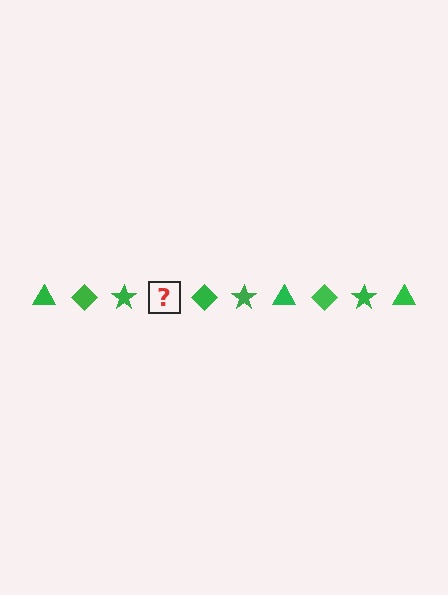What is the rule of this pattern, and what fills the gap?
The rule is that the pattern cycles through triangle, diamond, star shapes in green. The gap should be filled with a green triangle.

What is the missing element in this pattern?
The missing element is a green triangle.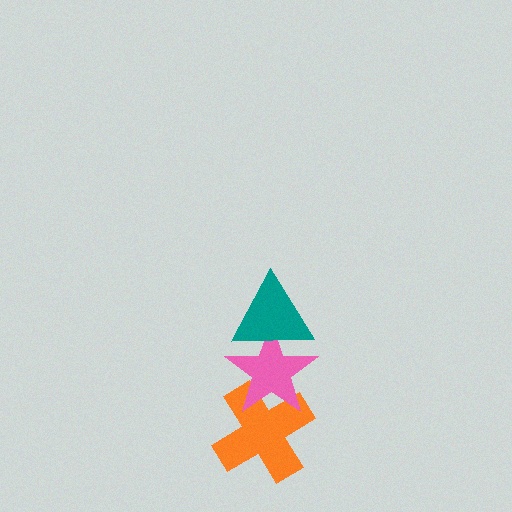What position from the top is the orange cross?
The orange cross is 3rd from the top.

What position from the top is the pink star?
The pink star is 2nd from the top.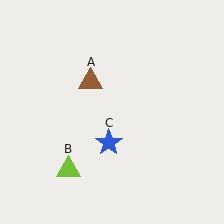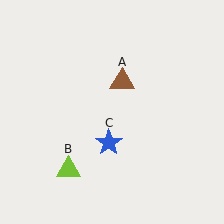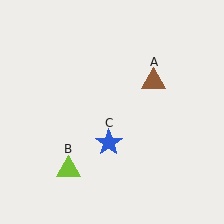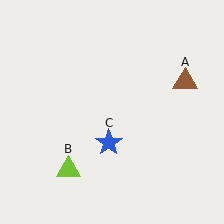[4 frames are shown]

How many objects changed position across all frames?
1 object changed position: brown triangle (object A).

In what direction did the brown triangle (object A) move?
The brown triangle (object A) moved right.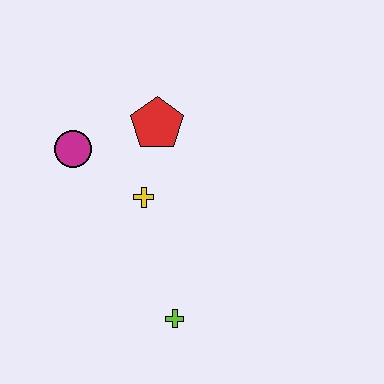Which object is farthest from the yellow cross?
The lime cross is farthest from the yellow cross.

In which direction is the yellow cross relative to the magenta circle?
The yellow cross is to the right of the magenta circle.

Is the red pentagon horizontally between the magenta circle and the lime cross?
Yes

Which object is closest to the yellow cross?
The red pentagon is closest to the yellow cross.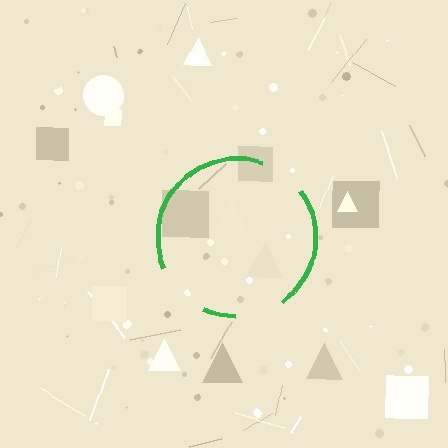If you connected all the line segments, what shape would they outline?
They would outline a circle.